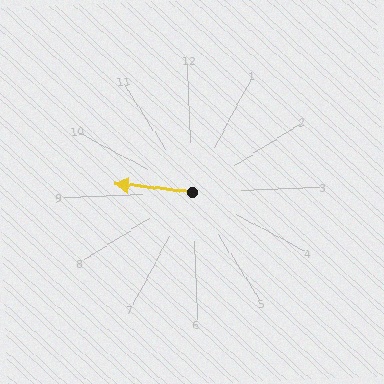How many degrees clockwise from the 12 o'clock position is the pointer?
Approximately 278 degrees.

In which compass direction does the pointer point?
West.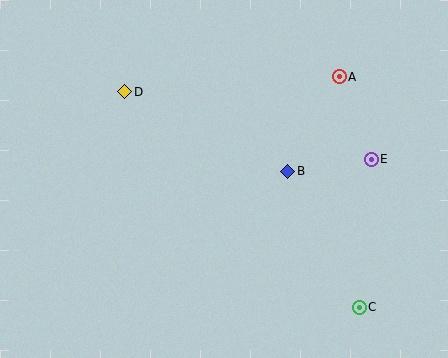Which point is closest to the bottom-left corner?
Point D is closest to the bottom-left corner.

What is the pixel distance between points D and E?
The distance between D and E is 256 pixels.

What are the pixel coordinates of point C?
Point C is at (359, 307).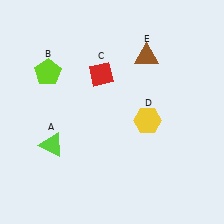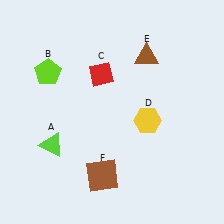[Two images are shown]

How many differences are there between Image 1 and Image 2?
There is 1 difference between the two images.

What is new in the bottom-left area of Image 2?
A brown square (F) was added in the bottom-left area of Image 2.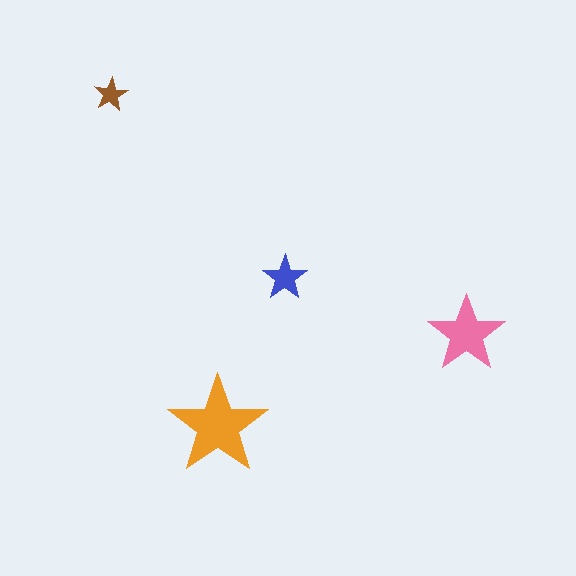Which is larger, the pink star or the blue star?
The pink one.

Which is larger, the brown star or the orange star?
The orange one.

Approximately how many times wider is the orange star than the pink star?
About 1.5 times wider.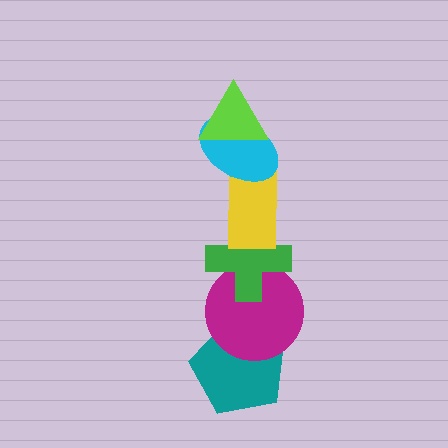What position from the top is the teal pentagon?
The teal pentagon is 6th from the top.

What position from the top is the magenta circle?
The magenta circle is 5th from the top.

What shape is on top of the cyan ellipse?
The lime triangle is on top of the cyan ellipse.